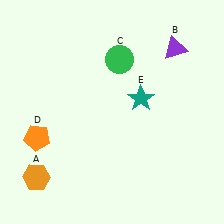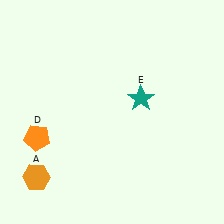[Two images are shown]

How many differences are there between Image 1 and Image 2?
There are 2 differences between the two images.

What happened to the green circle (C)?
The green circle (C) was removed in Image 2. It was in the top-right area of Image 1.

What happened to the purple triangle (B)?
The purple triangle (B) was removed in Image 2. It was in the top-right area of Image 1.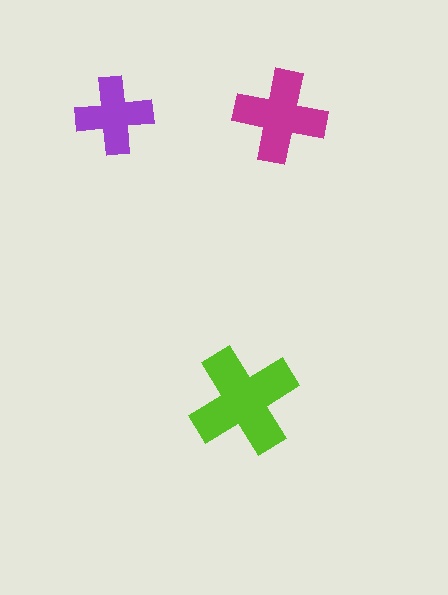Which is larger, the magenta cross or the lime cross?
The lime one.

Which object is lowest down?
The lime cross is bottommost.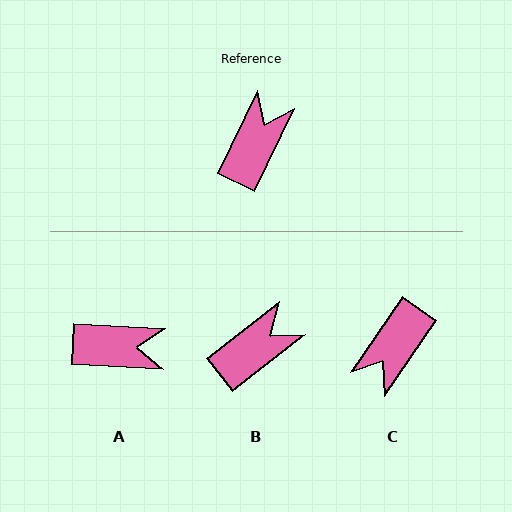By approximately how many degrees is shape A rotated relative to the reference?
Approximately 67 degrees clockwise.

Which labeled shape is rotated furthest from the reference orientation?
C, about 171 degrees away.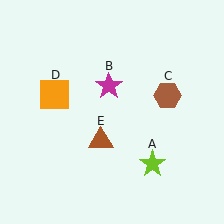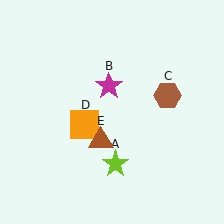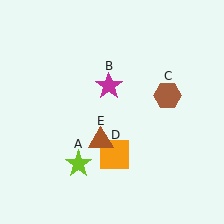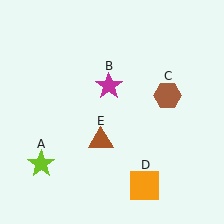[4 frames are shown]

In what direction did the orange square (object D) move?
The orange square (object D) moved down and to the right.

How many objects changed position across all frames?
2 objects changed position: lime star (object A), orange square (object D).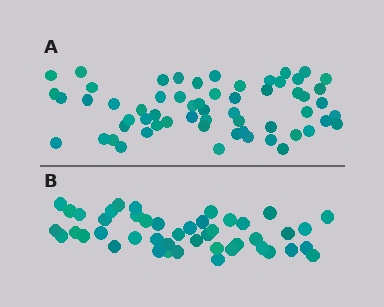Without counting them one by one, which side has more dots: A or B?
Region A (the top region) has more dots.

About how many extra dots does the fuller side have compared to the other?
Region A has approximately 15 more dots than region B.